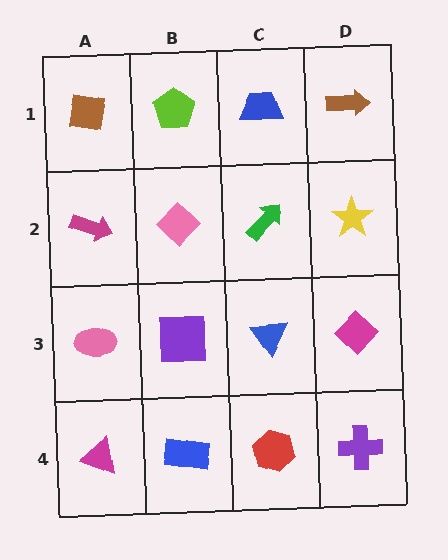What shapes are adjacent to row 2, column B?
A lime pentagon (row 1, column B), a purple square (row 3, column B), a magenta arrow (row 2, column A), a green arrow (row 2, column C).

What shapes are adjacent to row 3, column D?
A yellow star (row 2, column D), a purple cross (row 4, column D), a blue triangle (row 3, column C).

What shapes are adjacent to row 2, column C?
A blue trapezoid (row 1, column C), a blue triangle (row 3, column C), a pink diamond (row 2, column B), a yellow star (row 2, column D).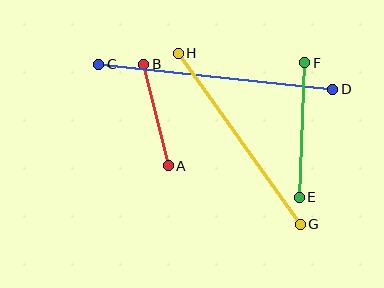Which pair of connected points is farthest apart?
Points C and D are farthest apart.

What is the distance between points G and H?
The distance is approximately 210 pixels.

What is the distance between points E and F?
The distance is approximately 134 pixels.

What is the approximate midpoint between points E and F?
The midpoint is at approximately (302, 130) pixels.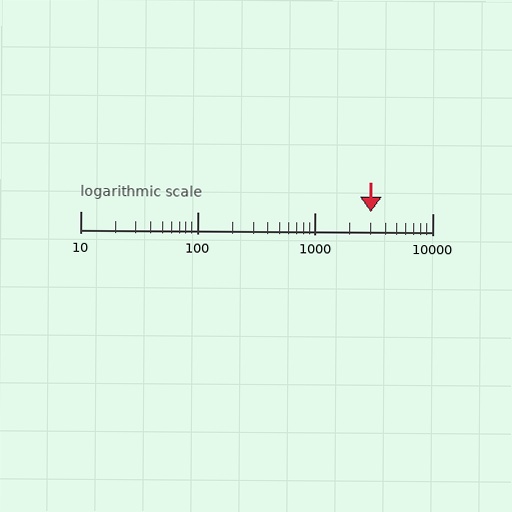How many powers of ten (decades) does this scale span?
The scale spans 3 decades, from 10 to 10000.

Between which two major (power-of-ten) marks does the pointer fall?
The pointer is between 1000 and 10000.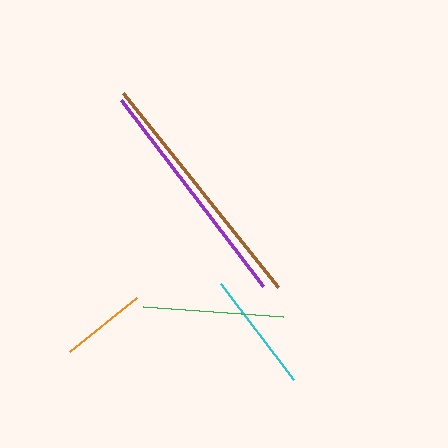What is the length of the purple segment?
The purple segment is approximately 234 pixels long.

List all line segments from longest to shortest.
From longest to shortest: brown, purple, green, cyan, orange.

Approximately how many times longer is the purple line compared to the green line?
The purple line is approximately 1.7 times the length of the green line.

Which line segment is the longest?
The brown line is the longest at approximately 249 pixels.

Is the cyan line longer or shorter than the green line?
The green line is longer than the cyan line.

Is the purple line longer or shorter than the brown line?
The brown line is longer than the purple line.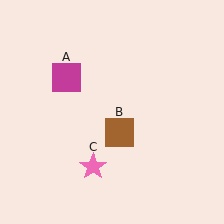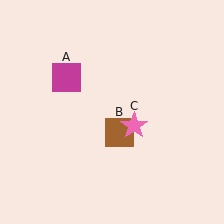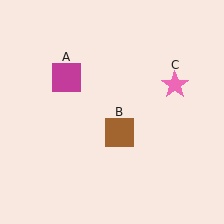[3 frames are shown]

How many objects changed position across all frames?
1 object changed position: pink star (object C).